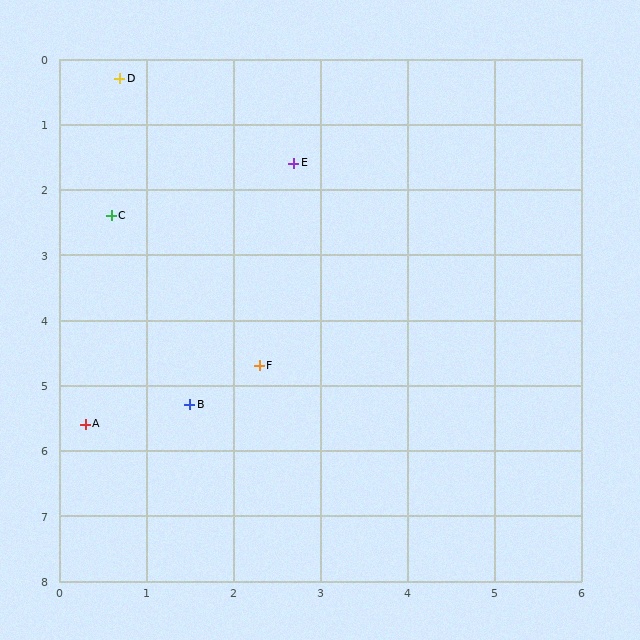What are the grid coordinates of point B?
Point B is at approximately (1.5, 5.3).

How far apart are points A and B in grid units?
Points A and B are about 1.2 grid units apart.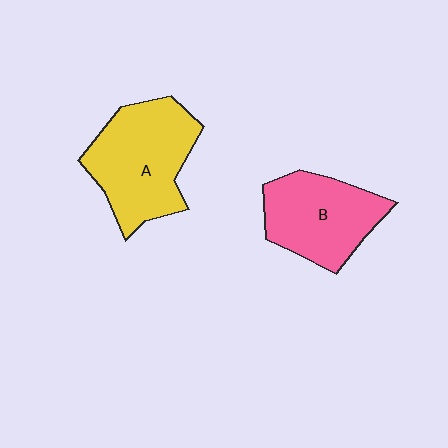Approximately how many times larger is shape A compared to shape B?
Approximately 1.2 times.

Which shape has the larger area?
Shape A (yellow).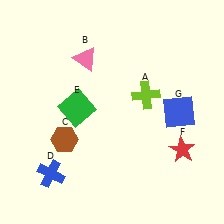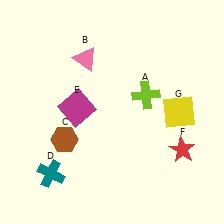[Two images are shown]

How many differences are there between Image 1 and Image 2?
There are 3 differences between the two images.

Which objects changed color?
D changed from blue to teal. E changed from green to magenta. G changed from blue to yellow.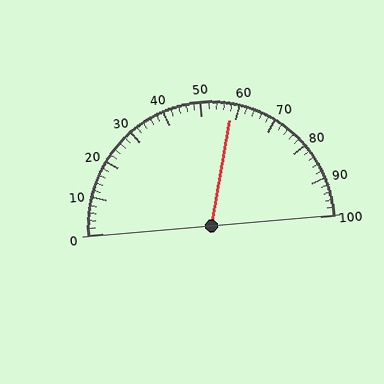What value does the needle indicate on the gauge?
The needle indicates approximately 58.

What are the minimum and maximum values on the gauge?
The gauge ranges from 0 to 100.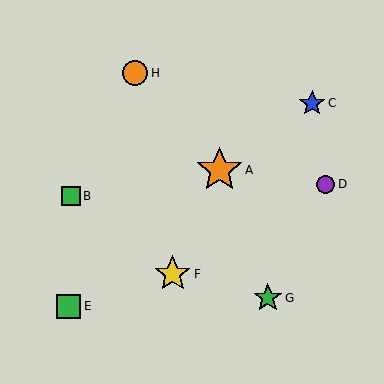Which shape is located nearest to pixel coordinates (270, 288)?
The green star (labeled G) at (268, 298) is nearest to that location.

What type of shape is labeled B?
Shape B is a green square.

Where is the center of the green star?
The center of the green star is at (268, 298).